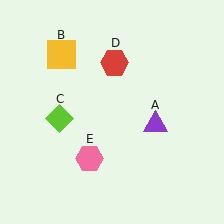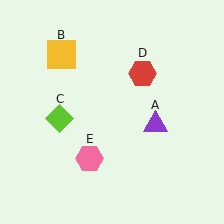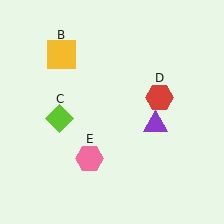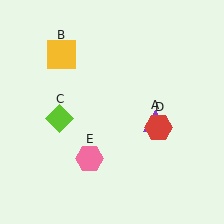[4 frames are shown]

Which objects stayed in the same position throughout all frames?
Purple triangle (object A) and yellow square (object B) and lime diamond (object C) and pink hexagon (object E) remained stationary.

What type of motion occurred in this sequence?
The red hexagon (object D) rotated clockwise around the center of the scene.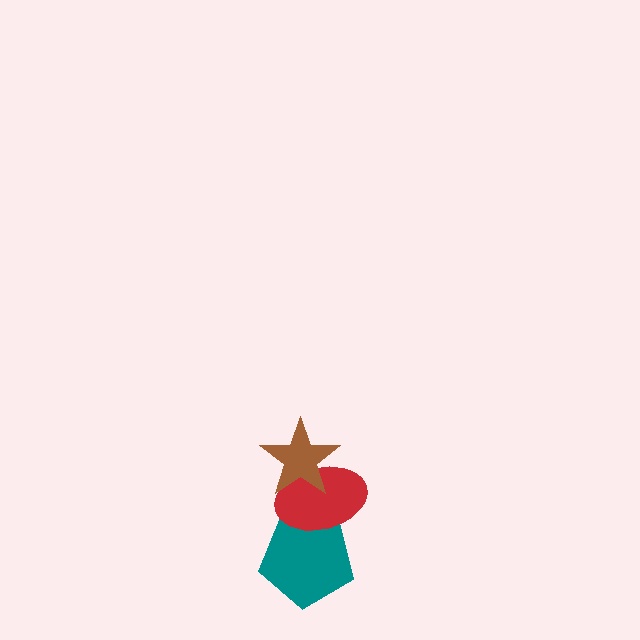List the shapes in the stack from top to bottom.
From top to bottom: the brown star, the red ellipse, the teal pentagon.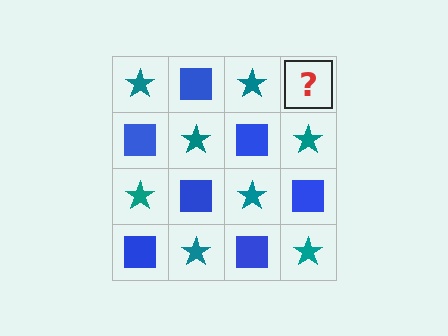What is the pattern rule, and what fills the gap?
The rule is that it alternates teal star and blue square in a checkerboard pattern. The gap should be filled with a blue square.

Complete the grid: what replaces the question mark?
The question mark should be replaced with a blue square.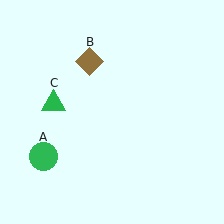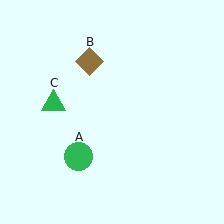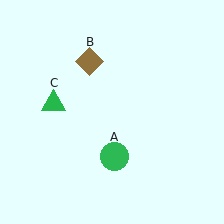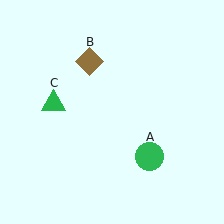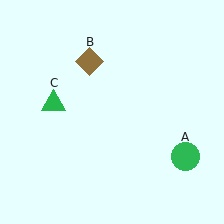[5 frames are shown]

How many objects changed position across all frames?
1 object changed position: green circle (object A).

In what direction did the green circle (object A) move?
The green circle (object A) moved right.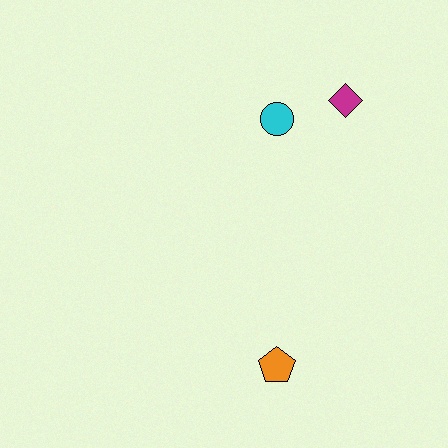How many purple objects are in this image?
There are no purple objects.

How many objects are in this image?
There are 3 objects.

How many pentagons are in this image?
There is 1 pentagon.